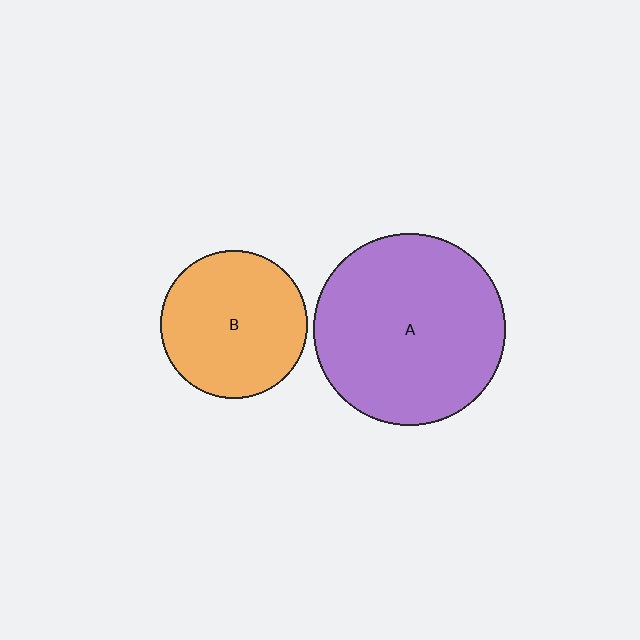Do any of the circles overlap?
No, none of the circles overlap.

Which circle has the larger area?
Circle A (purple).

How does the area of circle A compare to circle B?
Approximately 1.7 times.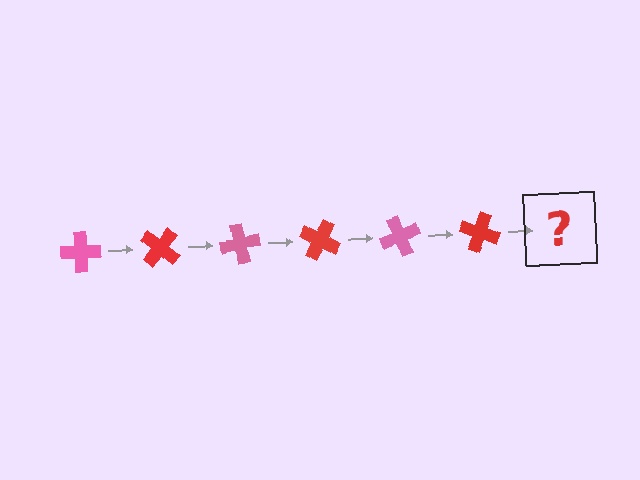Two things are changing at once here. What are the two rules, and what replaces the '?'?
The two rules are that it rotates 40 degrees each step and the color cycles through pink and red. The '?' should be a pink cross, rotated 240 degrees from the start.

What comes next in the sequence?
The next element should be a pink cross, rotated 240 degrees from the start.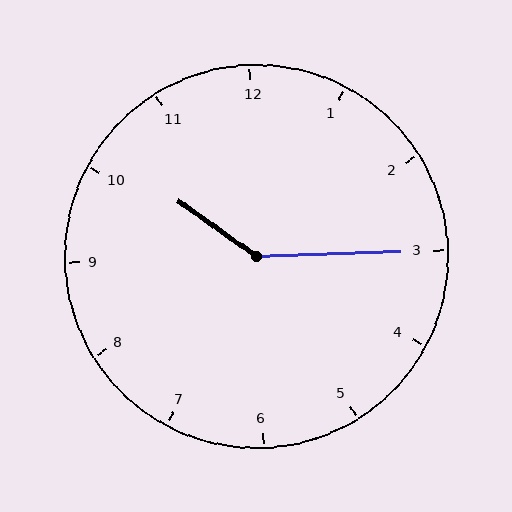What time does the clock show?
10:15.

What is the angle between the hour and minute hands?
Approximately 142 degrees.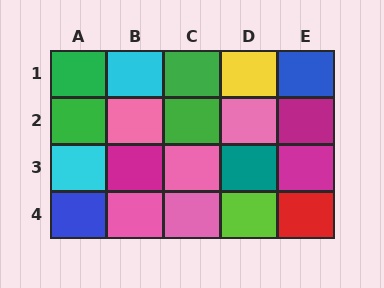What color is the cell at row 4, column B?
Pink.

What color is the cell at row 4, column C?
Pink.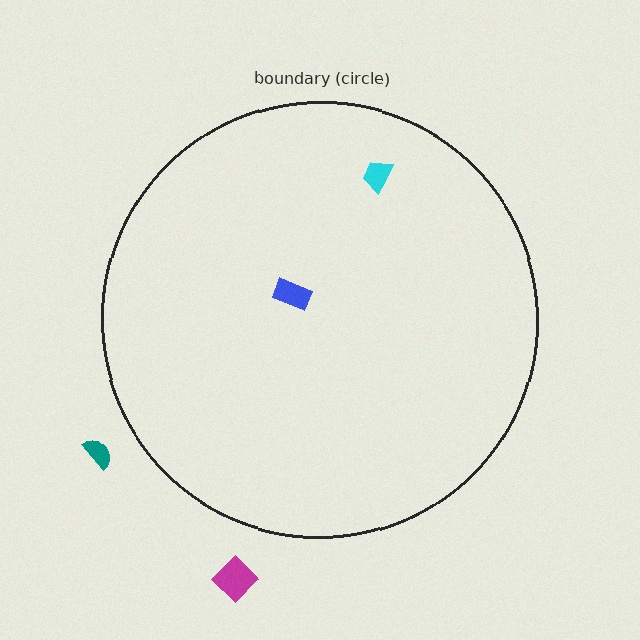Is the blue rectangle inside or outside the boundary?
Inside.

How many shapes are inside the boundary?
2 inside, 2 outside.